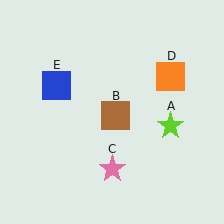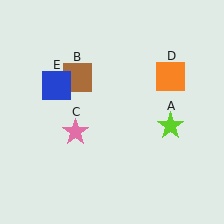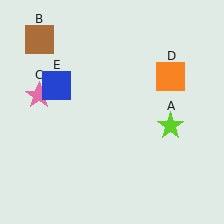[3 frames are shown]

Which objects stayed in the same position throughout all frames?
Lime star (object A) and orange square (object D) and blue square (object E) remained stationary.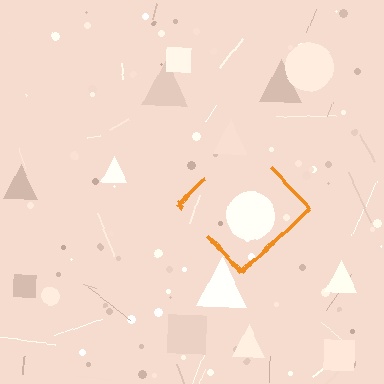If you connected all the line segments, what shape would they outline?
They would outline a diamond.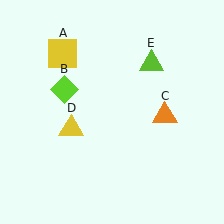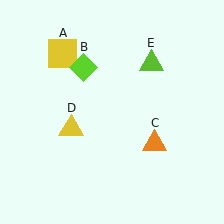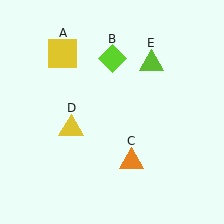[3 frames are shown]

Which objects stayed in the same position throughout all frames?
Yellow square (object A) and yellow triangle (object D) and lime triangle (object E) remained stationary.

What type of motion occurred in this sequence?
The lime diamond (object B), orange triangle (object C) rotated clockwise around the center of the scene.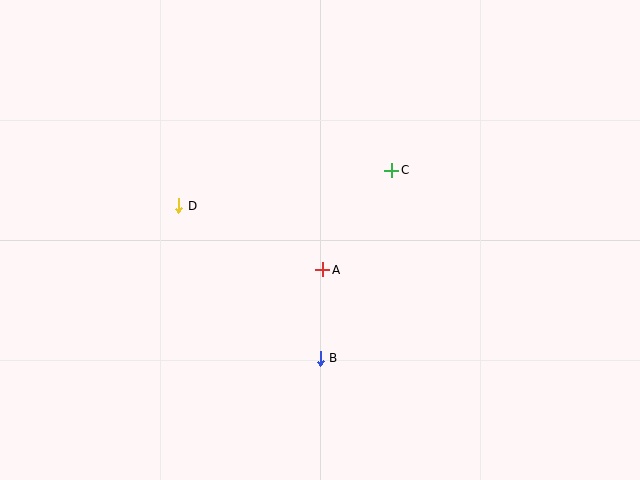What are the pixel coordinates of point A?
Point A is at (323, 270).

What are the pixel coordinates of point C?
Point C is at (392, 170).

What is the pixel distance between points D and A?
The distance between D and A is 157 pixels.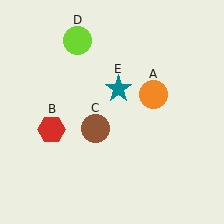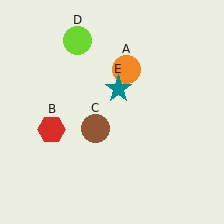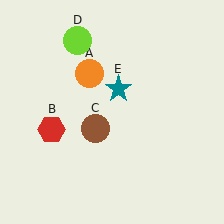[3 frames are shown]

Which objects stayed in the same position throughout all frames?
Red hexagon (object B) and brown circle (object C) and lime circle (object D) and teal star (object E) remained stationary.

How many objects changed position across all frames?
1 object changed position: orange circle (object A).